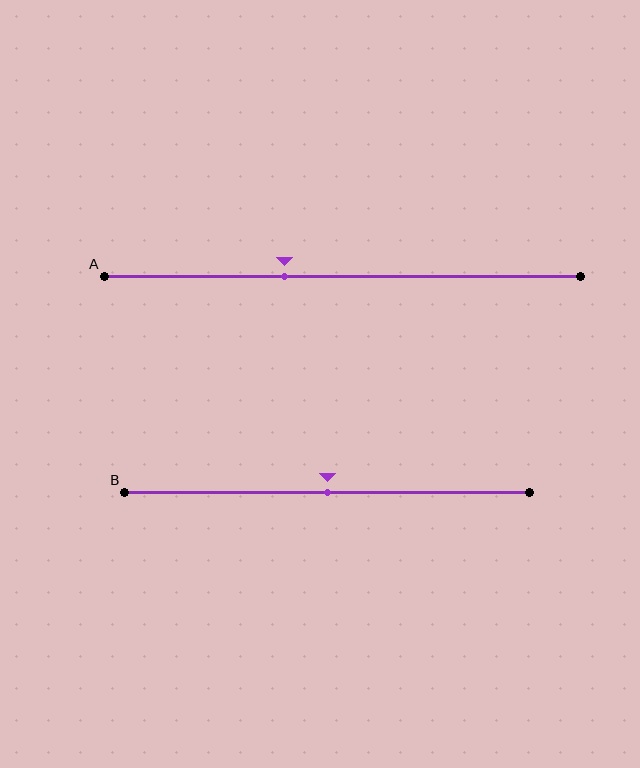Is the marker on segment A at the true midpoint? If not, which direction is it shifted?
No, the marker on segment A is shifted to the left by about 12% of the segment length.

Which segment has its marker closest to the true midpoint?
Segment B has its marker closest to the true midpoint.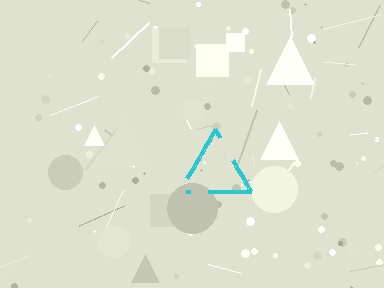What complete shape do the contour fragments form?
The contour fragments form a triangle.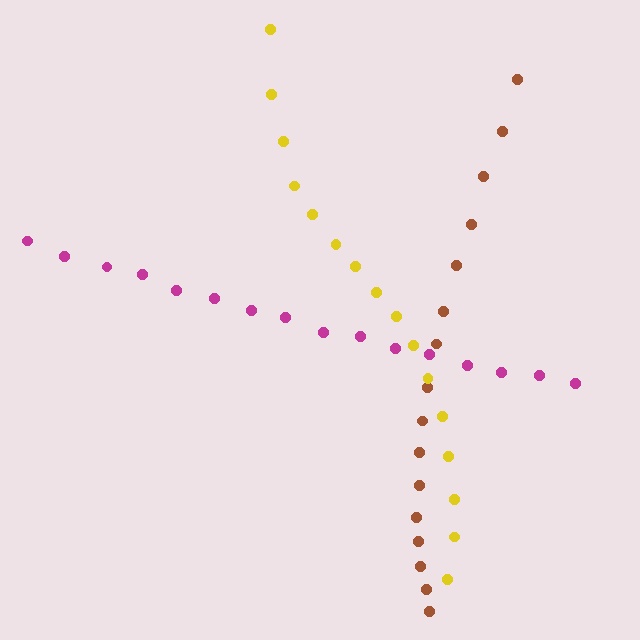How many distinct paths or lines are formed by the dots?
There are 3 distinct paths.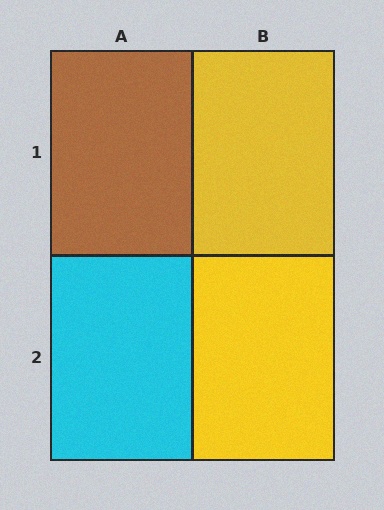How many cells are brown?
1 cell is brown.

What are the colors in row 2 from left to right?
Cyan, yellow.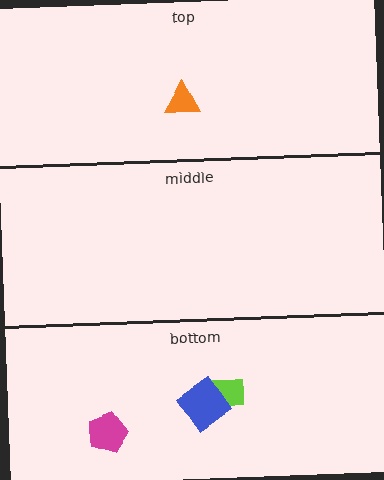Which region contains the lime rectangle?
The bottom region.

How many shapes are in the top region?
1.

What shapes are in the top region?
The orange triangle.